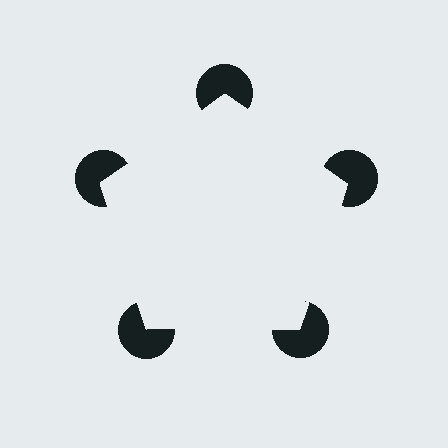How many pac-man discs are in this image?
There are 5 — one at each vertex of the illusory pentagon.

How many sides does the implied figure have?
5 sides.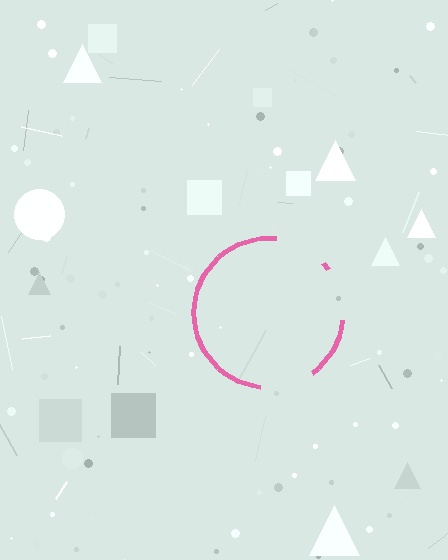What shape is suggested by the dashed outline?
The dashed outline suggests a circle.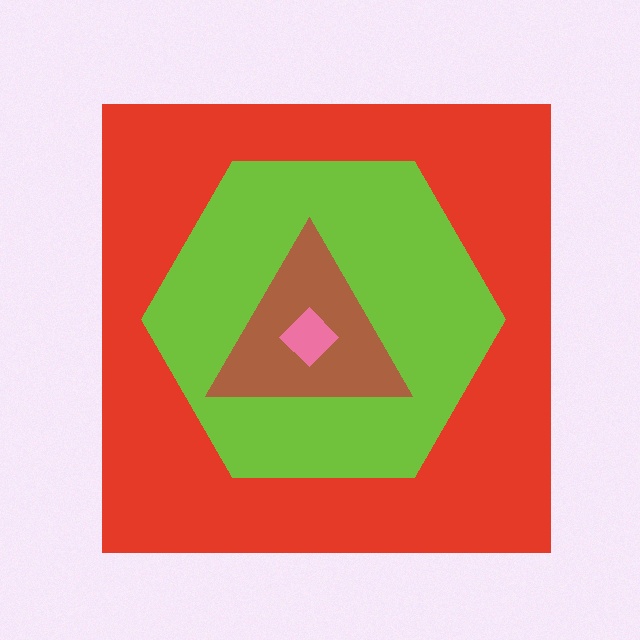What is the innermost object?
The pink diamond.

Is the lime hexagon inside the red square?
Yes.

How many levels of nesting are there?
4.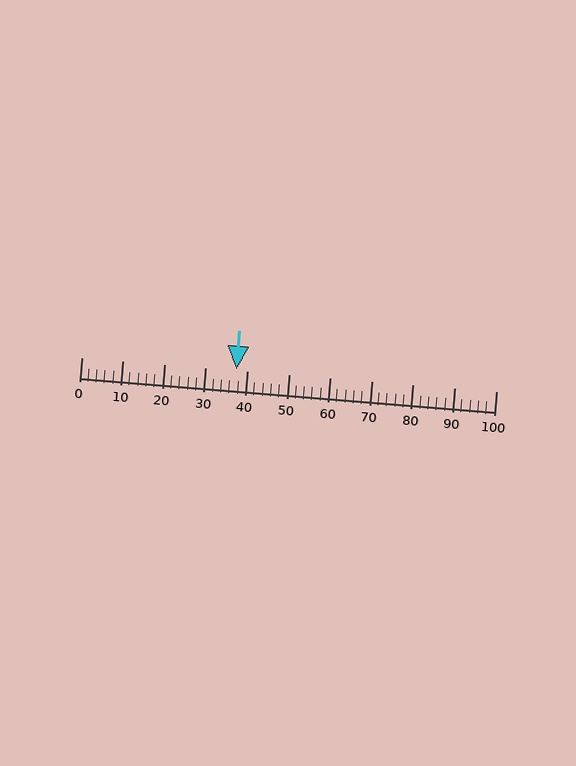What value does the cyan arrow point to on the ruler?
The cyan arrow points to approximately 37.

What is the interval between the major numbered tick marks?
The major tick marks are spaced 10 units apart.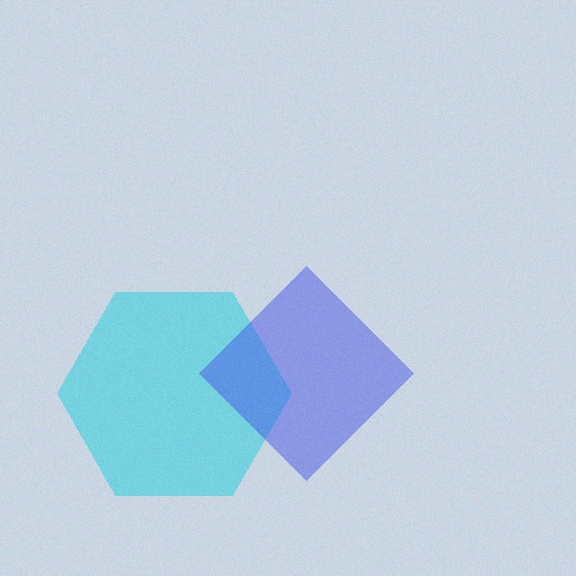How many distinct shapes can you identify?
There are 2 distinct shapes: a cyan hexagon, a blue diamond.